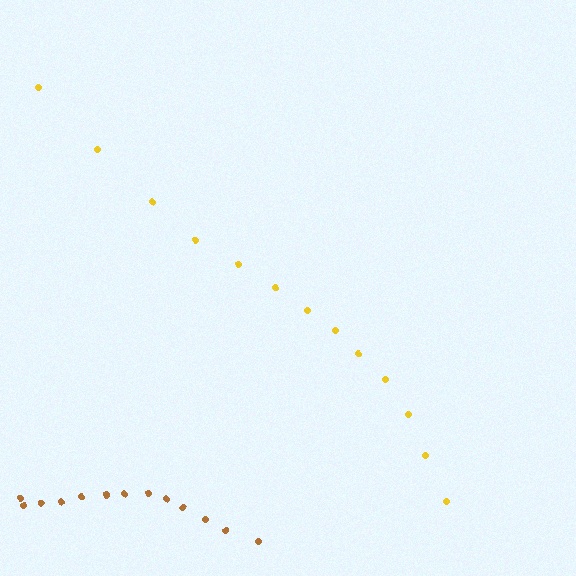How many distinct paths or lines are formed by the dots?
There are 2 distinct paths.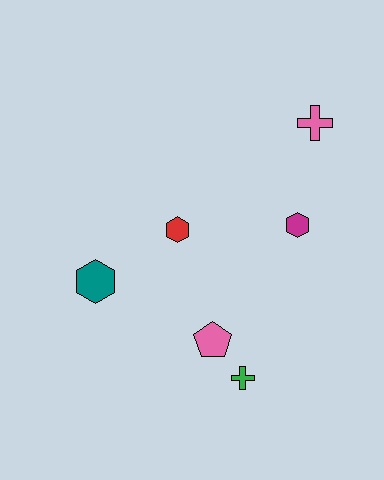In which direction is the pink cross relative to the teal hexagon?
The pink cross is to the right of the teal hexagon.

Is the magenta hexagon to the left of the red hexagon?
No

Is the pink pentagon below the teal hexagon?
Yes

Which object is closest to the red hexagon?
The teal hexagon is closest to the red hexagon.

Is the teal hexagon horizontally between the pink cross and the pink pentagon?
No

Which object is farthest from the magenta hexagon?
The teal hexagon is farthest from the magenta hexagon.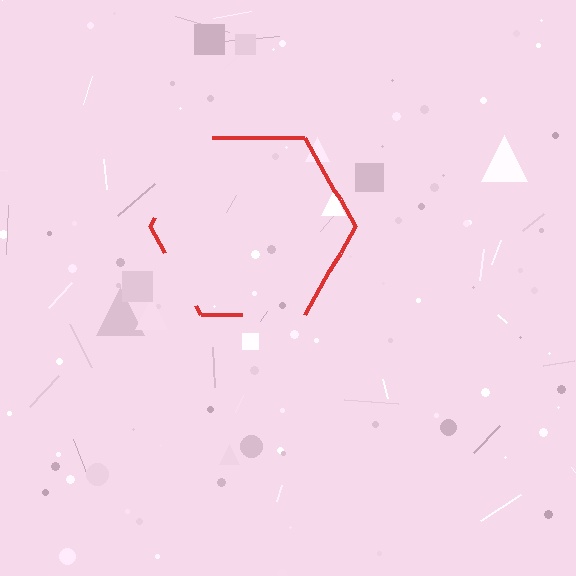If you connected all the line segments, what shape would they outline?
They would outline a hexagon.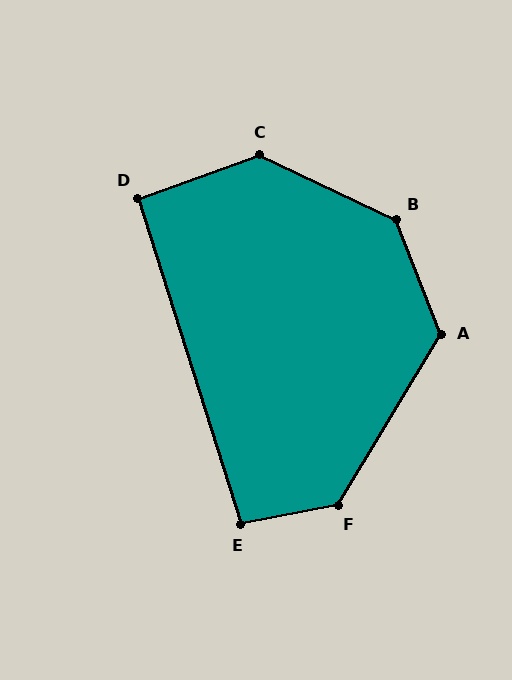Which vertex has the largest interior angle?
B, at approximately 136 degrees.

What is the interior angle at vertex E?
Approximately 97 degrees (obtuse).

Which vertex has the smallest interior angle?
D, at approximately 92 degrees.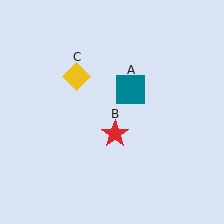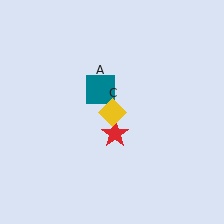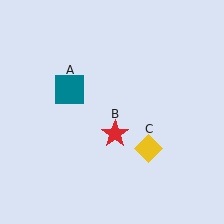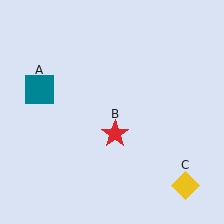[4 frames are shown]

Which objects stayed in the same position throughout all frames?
Red star (object B) remained stationary.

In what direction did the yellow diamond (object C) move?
The yellow diamond (object C) moved down and to the right.